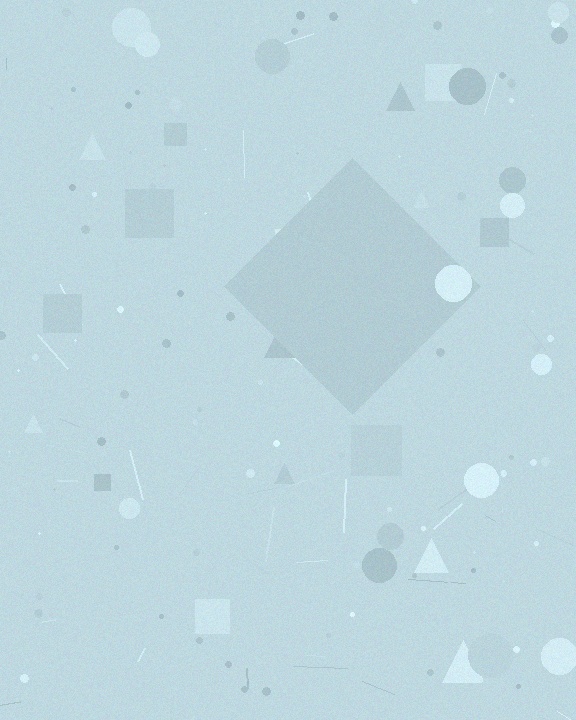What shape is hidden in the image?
A diamond is hidden in the image.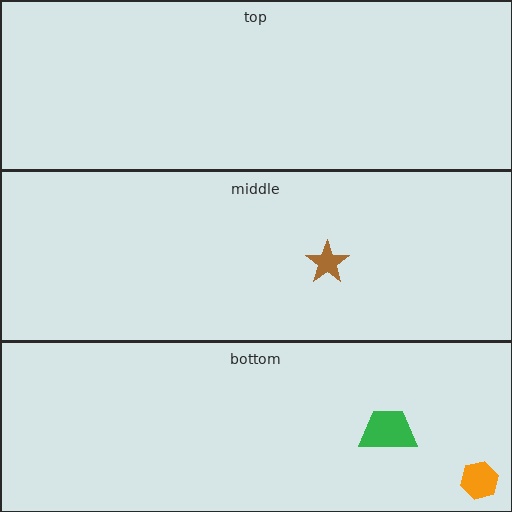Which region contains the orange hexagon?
The bottom region.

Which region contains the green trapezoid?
The bottom region.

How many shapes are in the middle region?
1.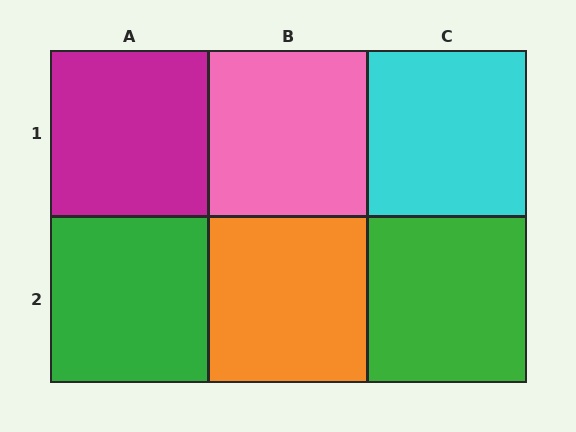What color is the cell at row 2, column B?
Orange.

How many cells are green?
2 cells are green.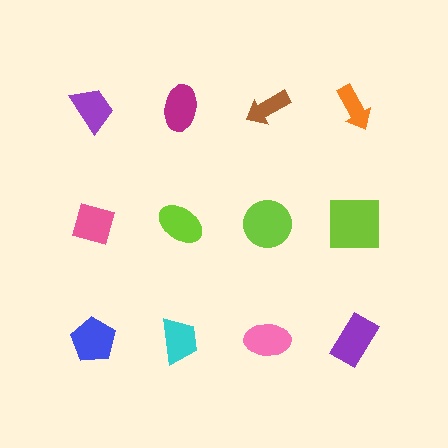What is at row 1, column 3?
A brown arrow.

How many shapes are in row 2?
4 shapes.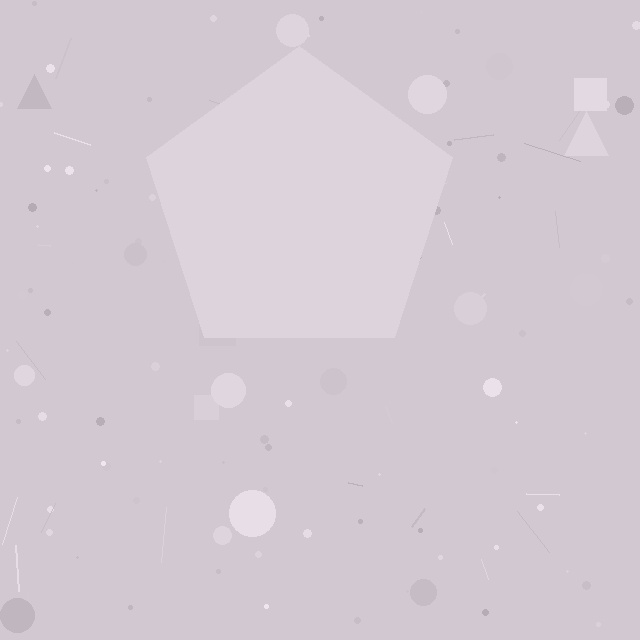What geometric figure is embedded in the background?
A pentagon is embedded in the background.